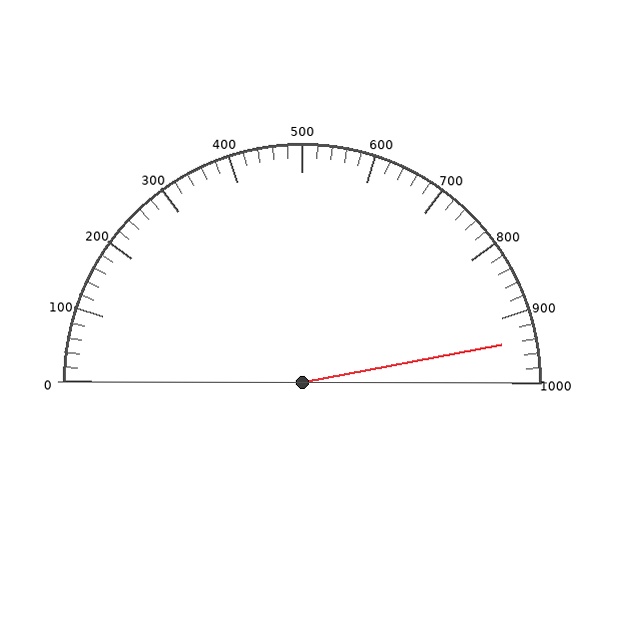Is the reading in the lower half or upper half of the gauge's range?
The reading is in the upper half of the range (0 to 1000).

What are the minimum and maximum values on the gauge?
The gauge ranges from 0 to 1000.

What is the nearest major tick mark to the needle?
The nearest major tick mark is 900.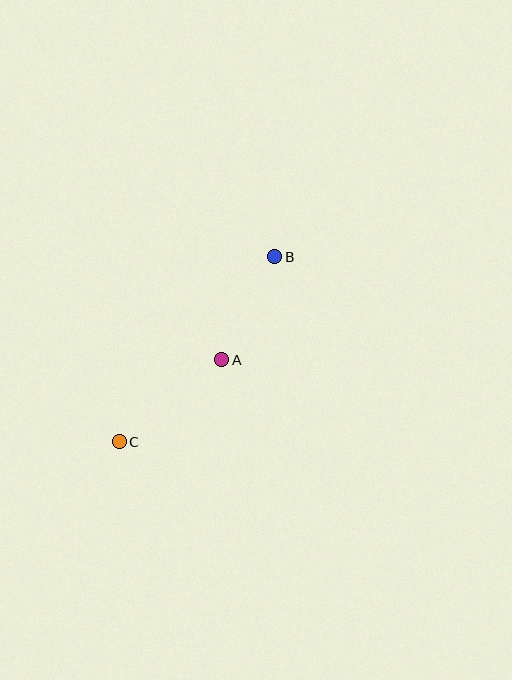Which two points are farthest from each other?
Points B and C are farthest from each other.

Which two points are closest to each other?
Points A and B are closest to each other.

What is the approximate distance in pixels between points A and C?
The distance between A and C is approximately 131 pixels.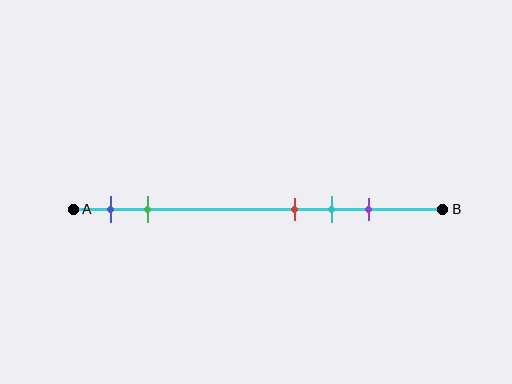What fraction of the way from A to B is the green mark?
The green mark is approximately 20% (0.2) of the way from A to B.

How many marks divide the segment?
There are 5 marks dividing the segment.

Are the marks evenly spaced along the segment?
No, the marks are not evenly spaced.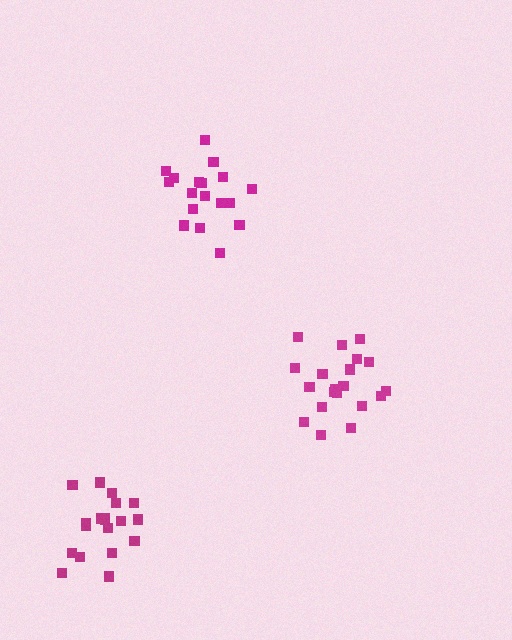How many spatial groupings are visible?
There are 3 spatial groupings.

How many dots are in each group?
Group 1: 19 dots, Group 2: 20 dots, Group 3: 18 dots (57 total).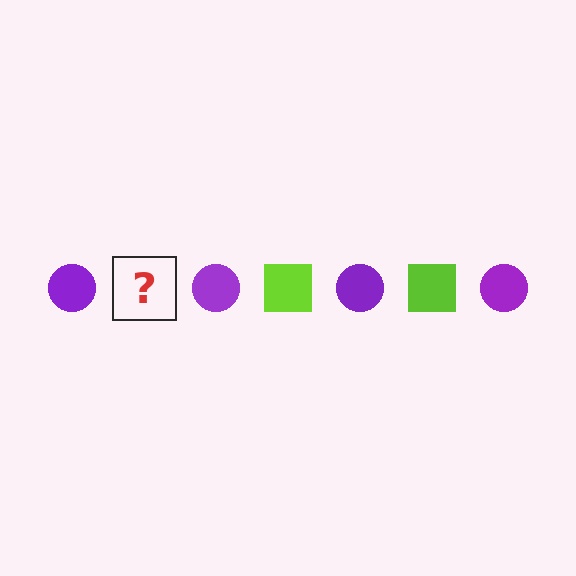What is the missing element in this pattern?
The missing element is a lime square.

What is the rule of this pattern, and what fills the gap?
The rule is that the pattern alternates between purple circle and lime square. The gap should be filled with a lime square.